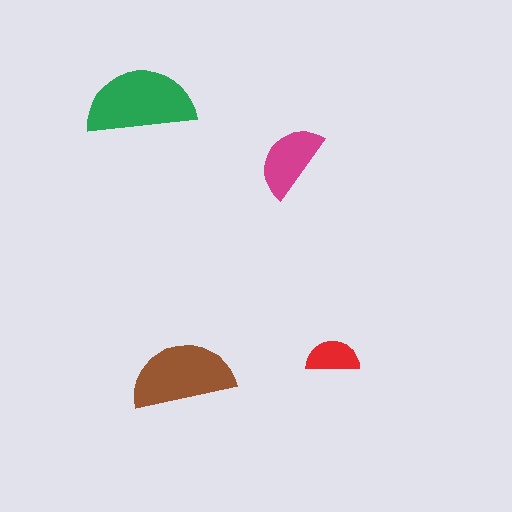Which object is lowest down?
The brown semicircle is bottommost.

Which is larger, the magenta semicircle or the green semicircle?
The green one.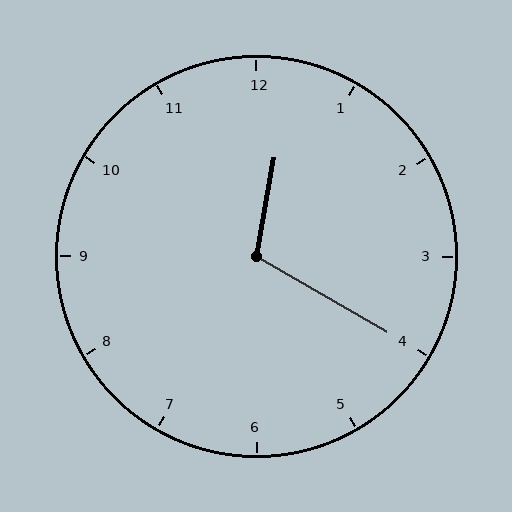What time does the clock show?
12:20.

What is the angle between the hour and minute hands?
Approximately 110 degrees.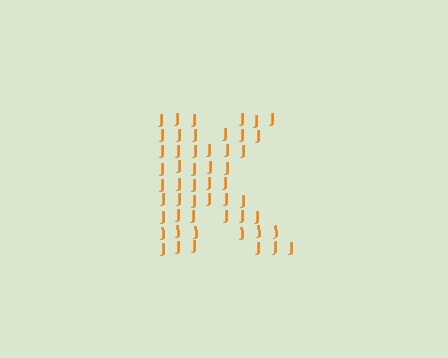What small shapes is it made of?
It is made of small letter J's.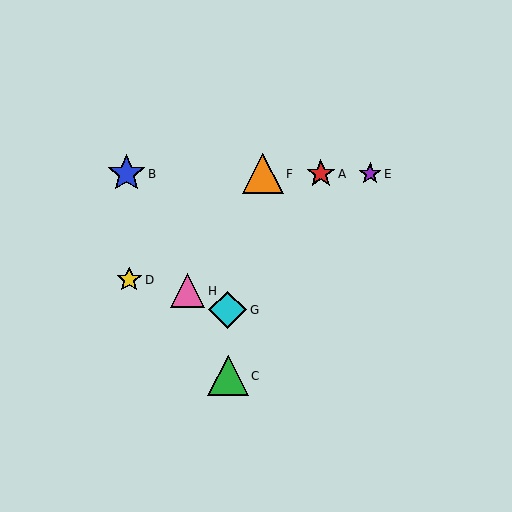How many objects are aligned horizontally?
4 objects (A, B, E, F) are aligned horizontally.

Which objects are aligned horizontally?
Objects A, B, E, F are aligned horizontally.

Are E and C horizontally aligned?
No, E is at y≈174 and C is at y≈376.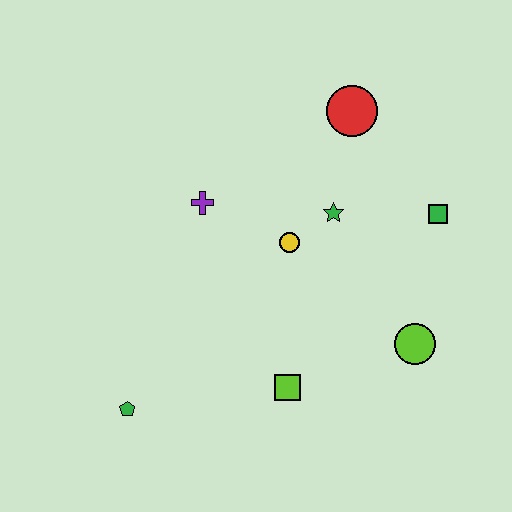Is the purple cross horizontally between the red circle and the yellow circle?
No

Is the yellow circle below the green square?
Yes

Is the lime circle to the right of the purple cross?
Yes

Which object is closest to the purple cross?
The yellow circle is closest to the purple cross.